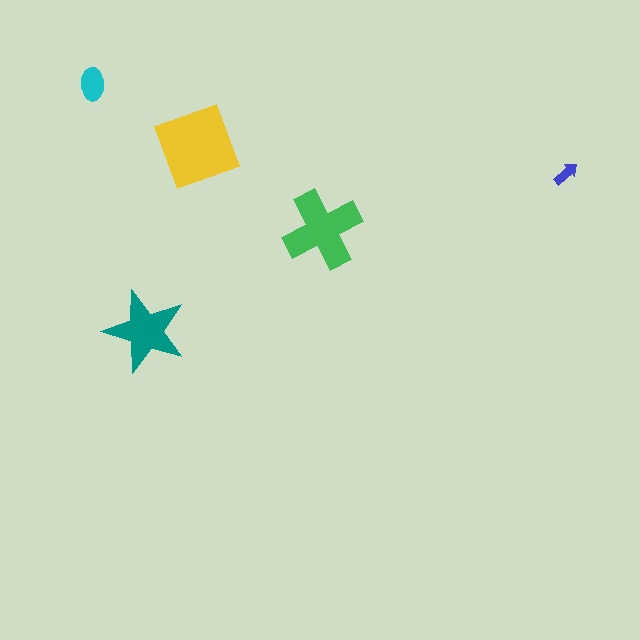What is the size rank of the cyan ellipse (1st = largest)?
4th.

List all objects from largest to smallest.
The yellow square, the green cross, the teal star, the cyan ellipse, the blue arrow.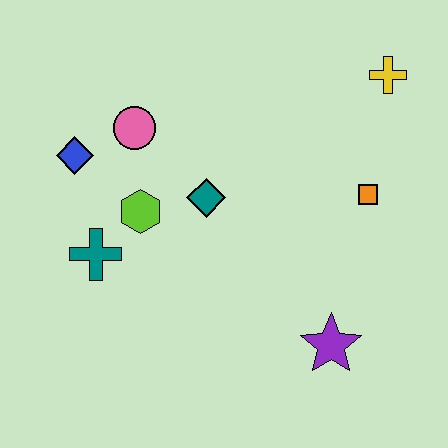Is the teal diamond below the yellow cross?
Yes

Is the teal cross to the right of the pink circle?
No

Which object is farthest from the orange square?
The blue diamond is farthest from the orange square.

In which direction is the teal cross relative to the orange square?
The teal cross is to the left of the orange square.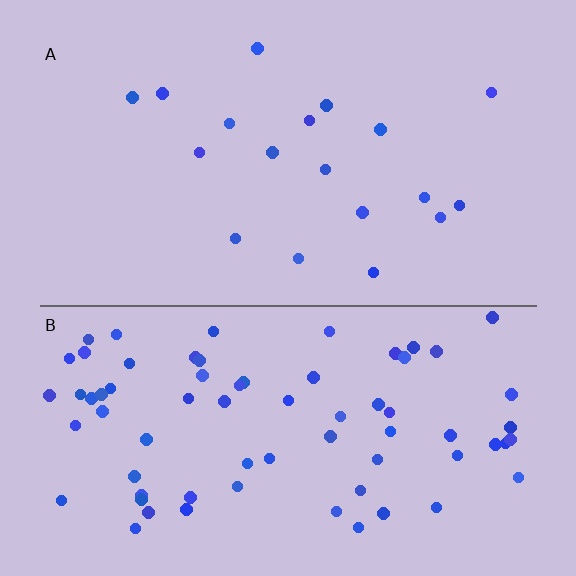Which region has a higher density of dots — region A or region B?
B (the bottom).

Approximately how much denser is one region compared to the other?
Approximately 3.8× — region B over region A.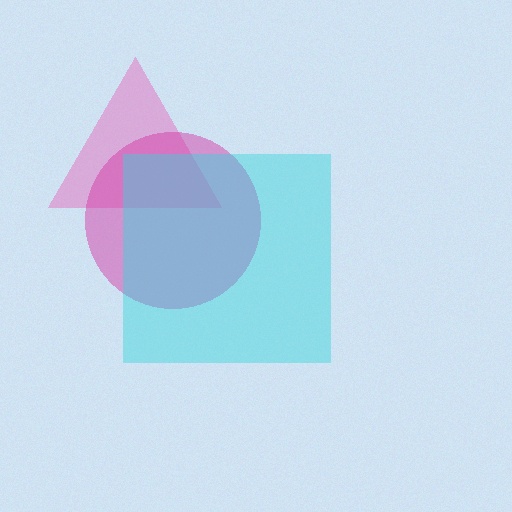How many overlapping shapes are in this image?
There are 3 overlapping shapes in the image.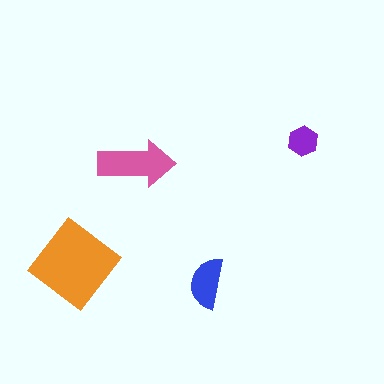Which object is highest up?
The purple hexagon is topmost.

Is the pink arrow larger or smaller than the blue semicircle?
Larger.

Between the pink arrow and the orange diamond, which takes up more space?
The orange diamond.